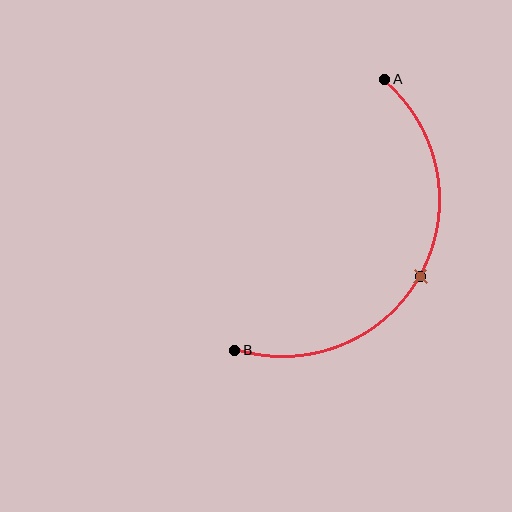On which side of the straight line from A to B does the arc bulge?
The arc bulges to the right of the straight line connecting A and B.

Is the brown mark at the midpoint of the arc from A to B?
Yes. The brown mark lies on the arc at equal arc-length from both A and B — it is the arc midpoint.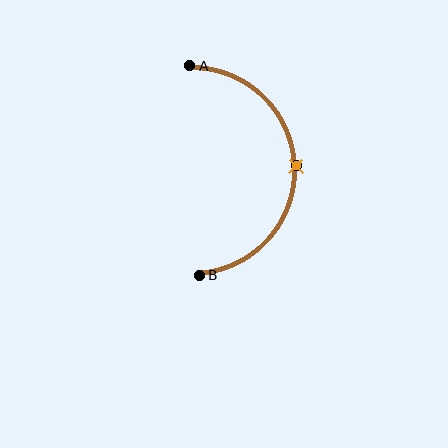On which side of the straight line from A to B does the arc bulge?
The arc bulges to the right of the straight line connecting A and B.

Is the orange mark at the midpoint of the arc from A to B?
Yes. The orange mark lies on the arc at equal arc-length from both A and B — it is the arc midpoint.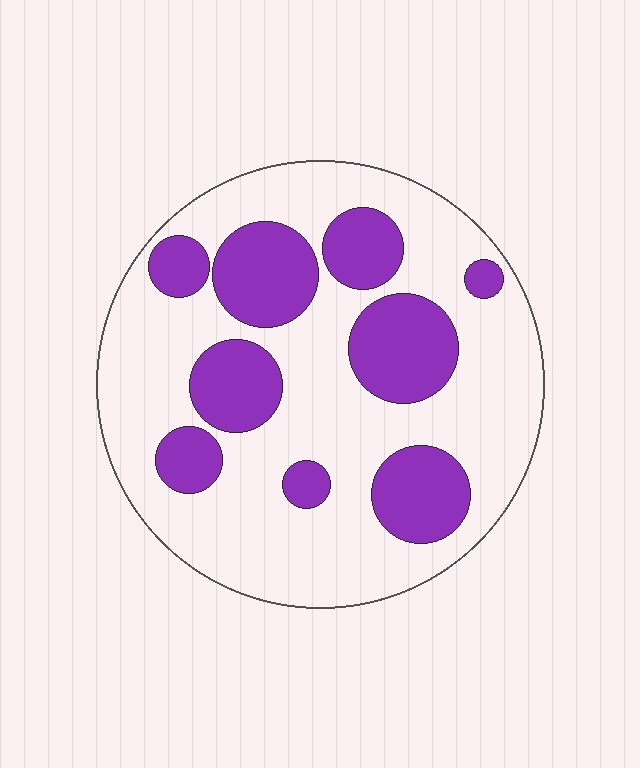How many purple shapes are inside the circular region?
9.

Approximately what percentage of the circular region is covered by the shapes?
Approximately 30%.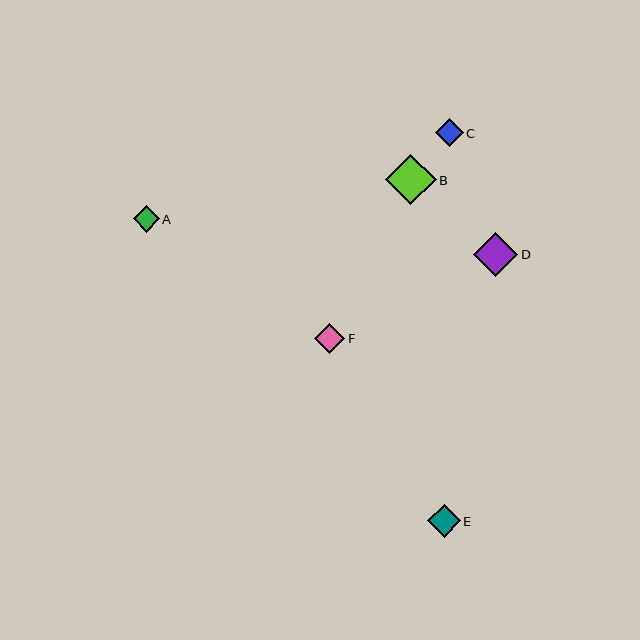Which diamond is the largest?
Diamond B is the largest with a size of approximately 51 pixels.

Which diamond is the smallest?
Diamond A is the smallest with a size of approximately 26 pixels.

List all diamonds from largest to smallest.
From largest to smallest: B, D, E, F, C, A.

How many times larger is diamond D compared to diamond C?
Diamond D is approximately 1.6 times the size of diamond C.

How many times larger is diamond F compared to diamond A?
Diamond F is approximately 1.2 times the size of diamond A.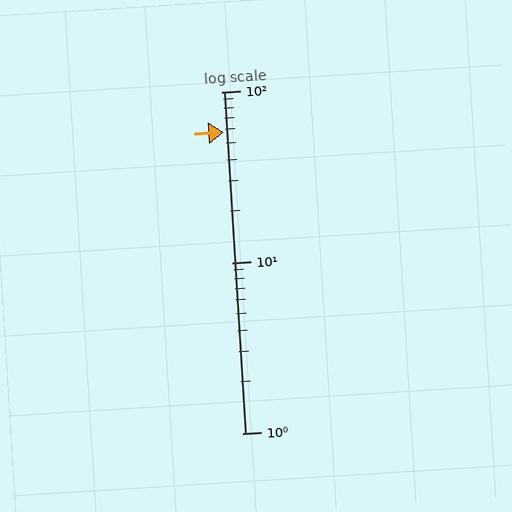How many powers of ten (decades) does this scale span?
The scale spans 2 decades, from 1 to 100.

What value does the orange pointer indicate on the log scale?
The pointer indicates approximately 58.